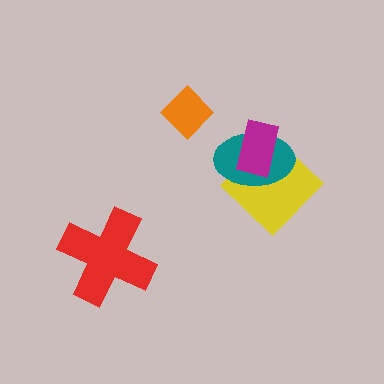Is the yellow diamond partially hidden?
Yes, it is partially covered by another shape.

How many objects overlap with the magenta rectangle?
2 objects overlap with the magenta rectangle.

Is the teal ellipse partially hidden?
Yes, it is partially covered by another shape.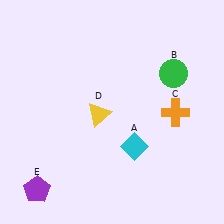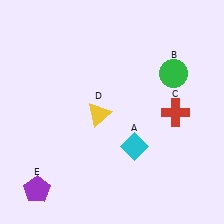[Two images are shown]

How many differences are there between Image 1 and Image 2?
There is 1 difference between the two images.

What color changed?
The cross (C) changed from orange in Image 1 to red in Image 2.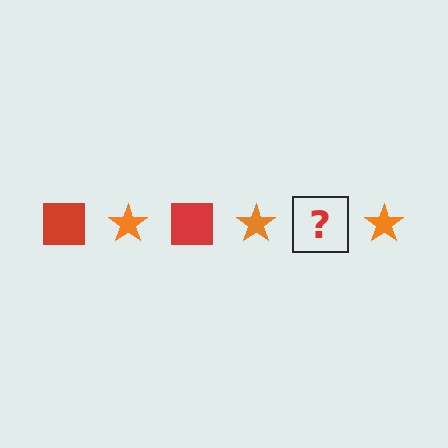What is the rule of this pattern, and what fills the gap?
The rule is that the pattern alternates between red square and orange star. The gap should be filled with a red square.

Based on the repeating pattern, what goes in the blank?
The blank should be a red square.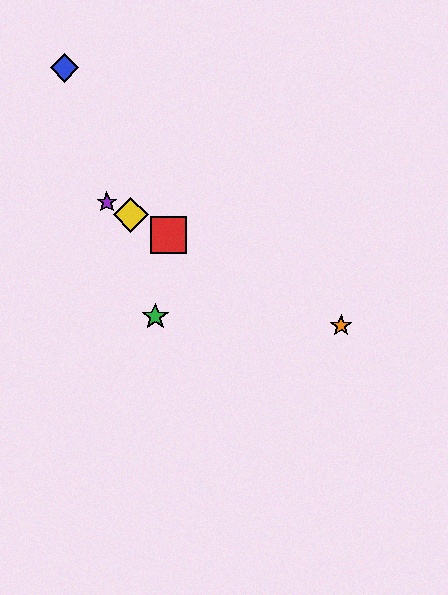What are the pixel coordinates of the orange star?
The orange star is at (341, 326).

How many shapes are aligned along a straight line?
4 shapes (the red square, the yellow diamond, the purple star, the orange star) are aligned along a straight line.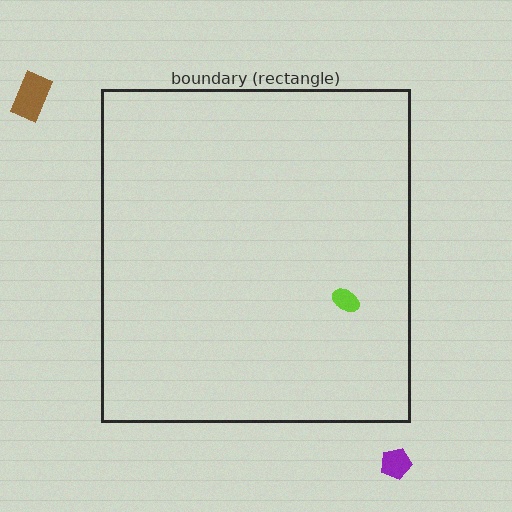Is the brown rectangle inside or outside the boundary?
Outside.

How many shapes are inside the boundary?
1 inside, 2 outside.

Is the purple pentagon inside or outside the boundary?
Outside.